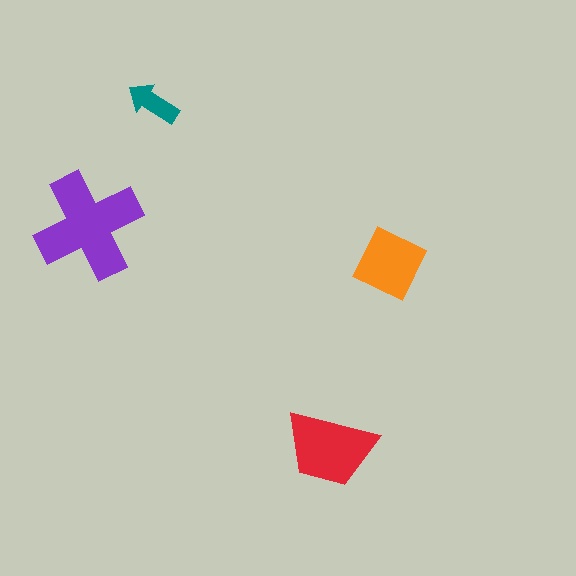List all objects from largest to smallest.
The purple cross, the red trapezoid, the orange diamond, the teal arrow.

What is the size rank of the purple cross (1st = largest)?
1st.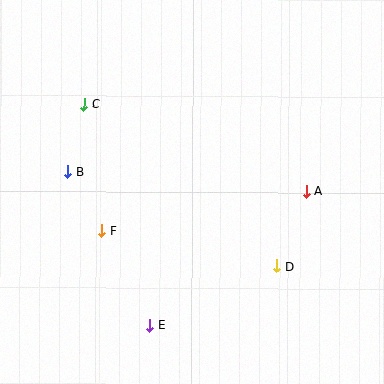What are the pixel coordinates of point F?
Point F is at (102, 231).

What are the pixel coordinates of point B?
Point B is at (68, 172).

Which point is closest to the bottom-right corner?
Point D is closest to the bottom-right corner.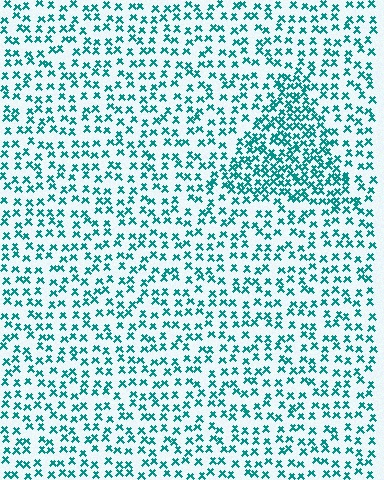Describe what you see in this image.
The image contains small teal elements arranged at two different densities. A triangle-shaped region is visible where the elements are more densely packed than the surrounding area.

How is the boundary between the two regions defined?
The boundary is defined by a change in element density (approximately 2.0x ratio). All elements are the same color, size, and shape.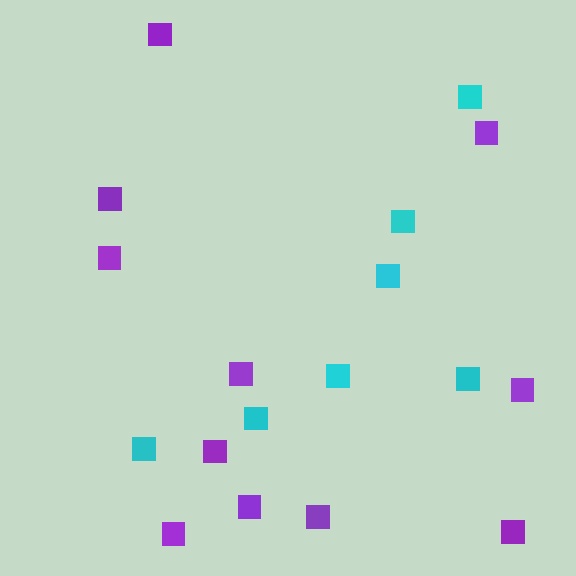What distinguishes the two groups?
There are 2 groups: one group of purple squares (11) and one group of cyan squares (7).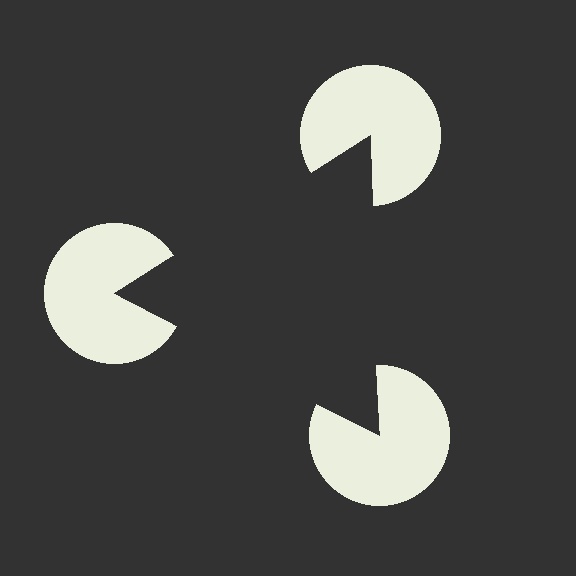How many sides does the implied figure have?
3 sides.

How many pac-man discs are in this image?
There are 3 — one at each vertex of the illusory triangle.